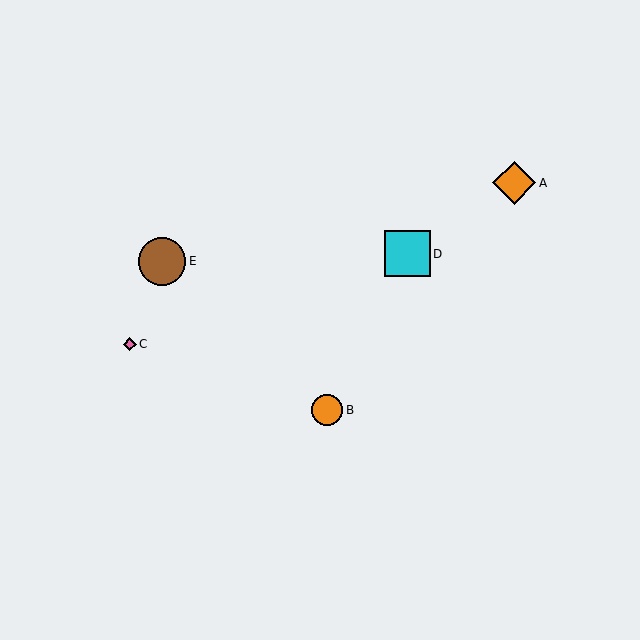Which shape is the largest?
The brown circle (labeled E) is the largest.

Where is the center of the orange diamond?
The center of the orange diamond is at (514, 183).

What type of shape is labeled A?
Shape A is an orange diamond.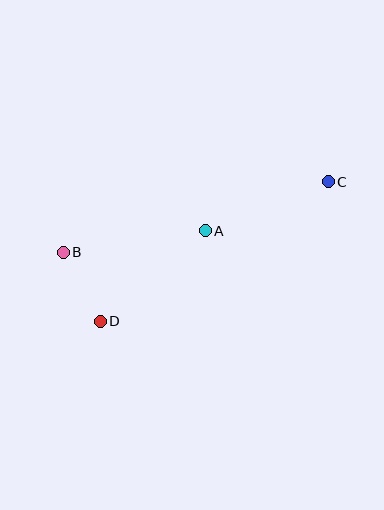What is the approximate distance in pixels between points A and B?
The distance between A and B is approximately 143 pixels.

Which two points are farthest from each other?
Points B and C are farthest from each other.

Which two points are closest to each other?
Points B and D are closest to each other.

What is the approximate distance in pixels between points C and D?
The distance between C and D is approximately 267 pixels.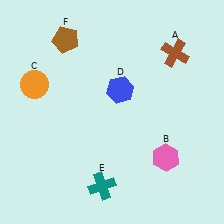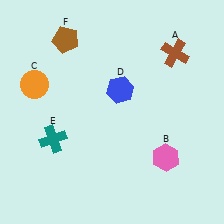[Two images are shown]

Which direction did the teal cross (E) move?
The teal cross (E) moved left.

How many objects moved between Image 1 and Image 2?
1 object moved between the two images.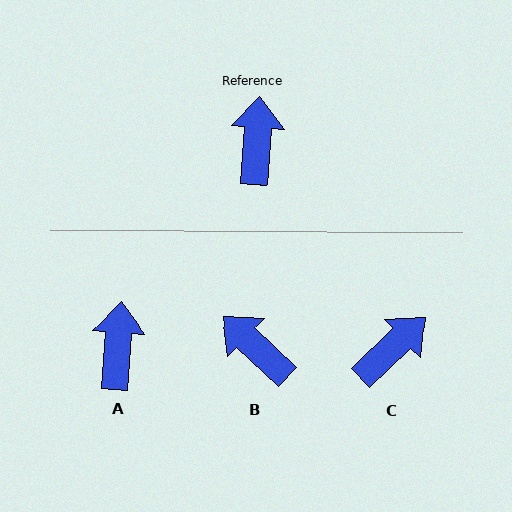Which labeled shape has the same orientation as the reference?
A.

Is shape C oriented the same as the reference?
No, it is off by about 43 degrees.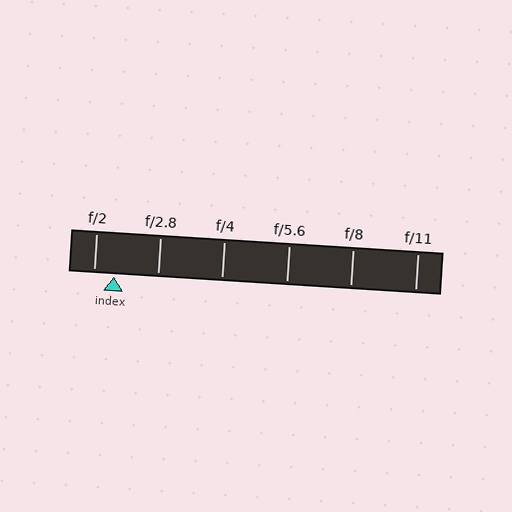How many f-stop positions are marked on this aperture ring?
There are 6 f-stop positions marked.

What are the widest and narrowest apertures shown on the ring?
The widest aperture shown is f/2 and the narrowest is f/11.